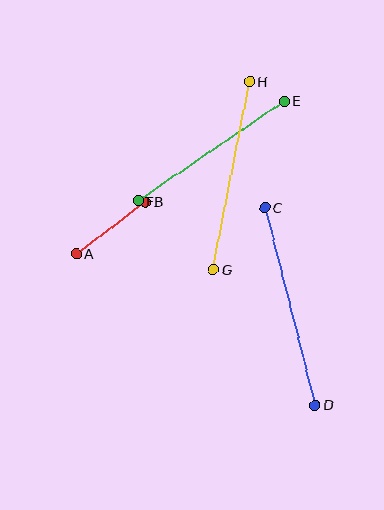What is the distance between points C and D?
The distance is approximately 204 pixels.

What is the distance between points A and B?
The distance is approximately 86 pixels.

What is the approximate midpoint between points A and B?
The midpoint is at approximately (111, 228) pixels.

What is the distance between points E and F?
The distance is approximately 177 pixels.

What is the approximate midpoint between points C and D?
The midpoint is at approximately (290, 306) pixels.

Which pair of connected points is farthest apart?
Points C and D are farthest apart.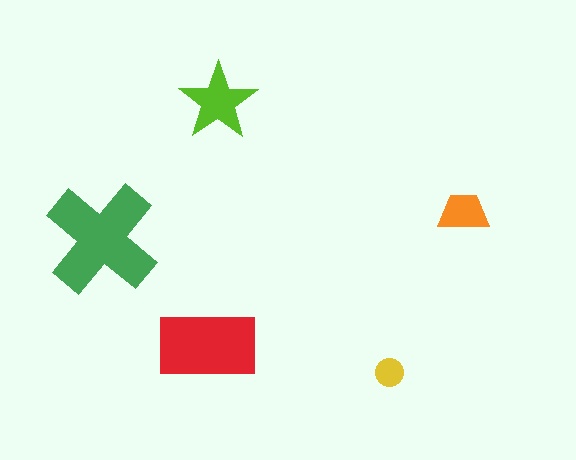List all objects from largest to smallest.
The green cross, the red rectangle, the lime star, the orange trapezoid, the yellow circle.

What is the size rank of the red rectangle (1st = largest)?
2nd.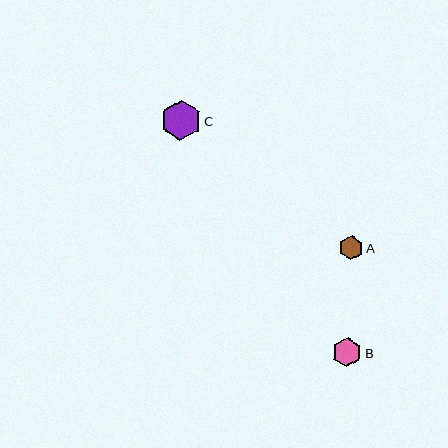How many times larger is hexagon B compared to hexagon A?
Hexagon B is approximately 1.2 times the size of hexagon A.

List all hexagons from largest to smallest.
From largest to smallest: C, B, A.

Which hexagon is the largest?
Hexagon C is the largest with a size of approximately 40 pixels.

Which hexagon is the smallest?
Hexagon A is the smallest with a size of approximately 24 pixels.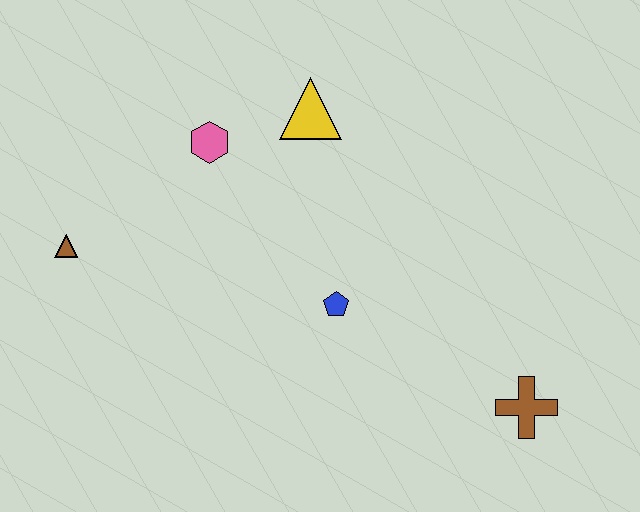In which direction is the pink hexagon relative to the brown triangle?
The pink hexagon is to the right of the brown triangle.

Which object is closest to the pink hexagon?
The yellow triangle is closest to the pink hexagon.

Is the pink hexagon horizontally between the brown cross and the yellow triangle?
No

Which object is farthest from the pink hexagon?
The brown cross is farthest from the pink hexagon.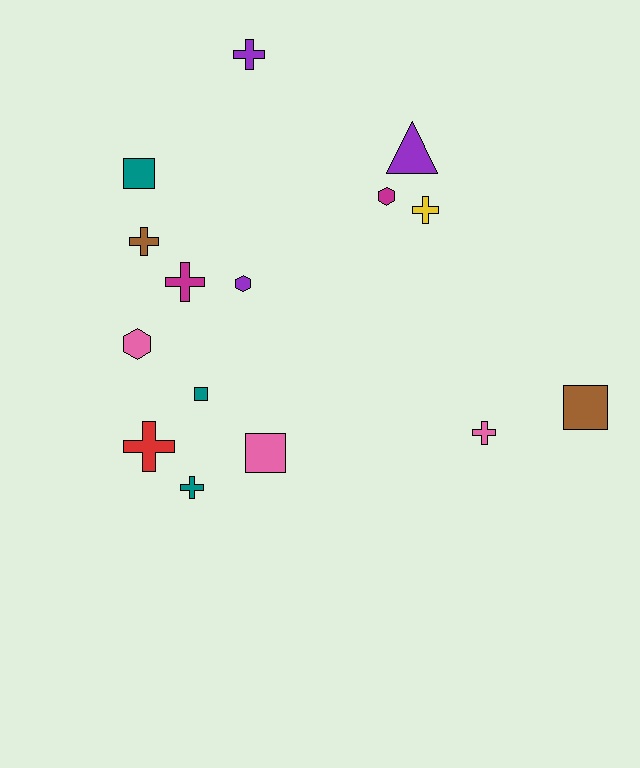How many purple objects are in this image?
There are 3 purple objects.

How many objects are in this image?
There are 15 objects.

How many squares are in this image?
There are 4 squares.